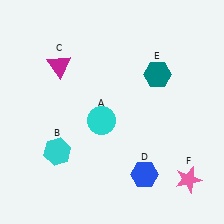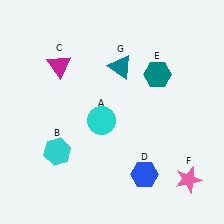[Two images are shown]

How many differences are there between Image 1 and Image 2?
There is 1 difference between the two images.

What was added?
A teal triangle (G) was added in Image 2.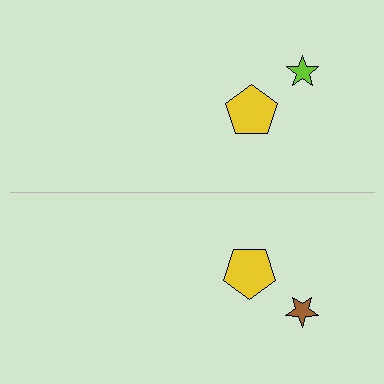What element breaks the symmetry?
The brown star on the bottom side breaks the symmetry — its mirror counterpart is lime.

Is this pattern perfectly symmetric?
No, the pattern is not perfectly symmetric. The brown star on the bottom side breaks the symmetry — its mirror counterpart is lime.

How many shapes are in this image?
There are 4 shapes in this image.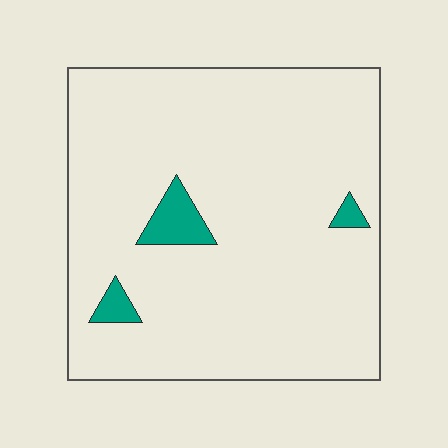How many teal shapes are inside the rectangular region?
3.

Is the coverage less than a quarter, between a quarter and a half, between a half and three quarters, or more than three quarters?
Less than a quarter.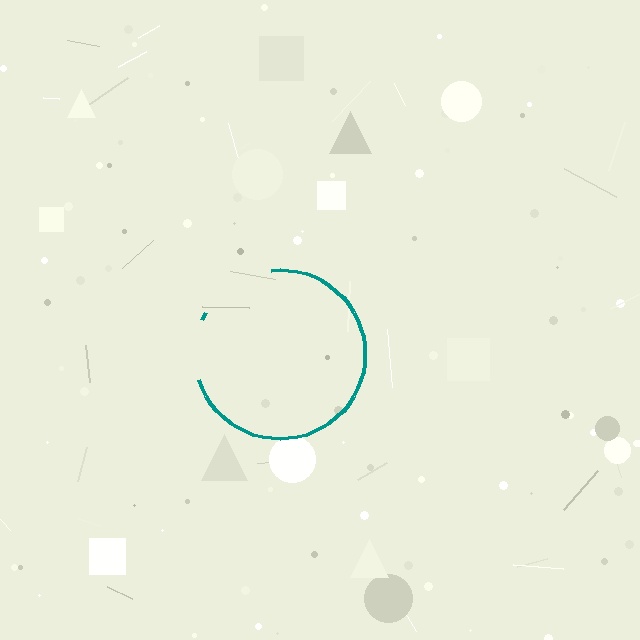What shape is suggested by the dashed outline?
The dashed outline suggests a circle.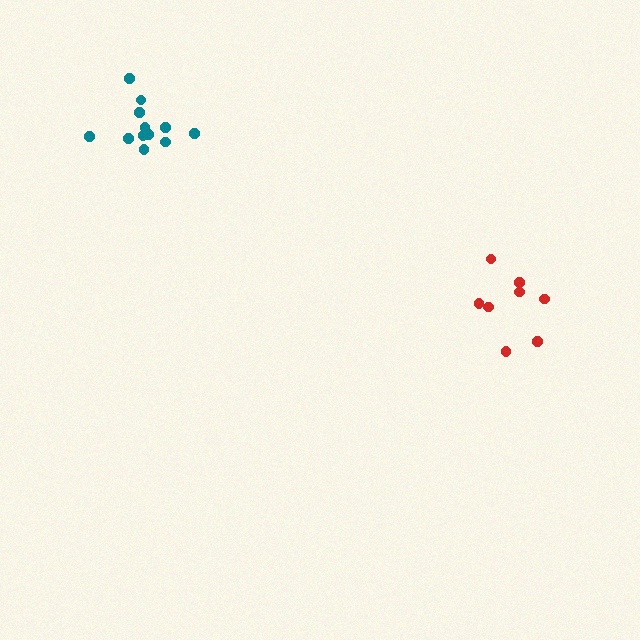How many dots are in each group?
Group 1: 12 dots, Group 2: 8 dots (20 total).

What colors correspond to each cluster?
The clusters are colored: teal, red.